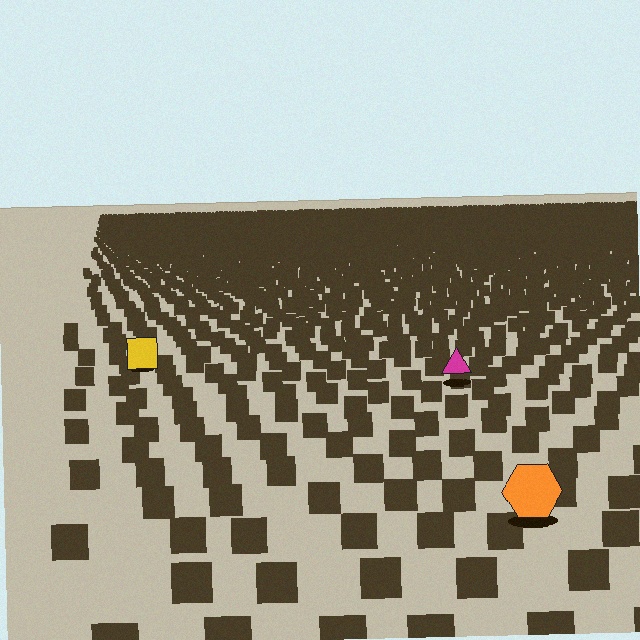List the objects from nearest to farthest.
From nearest to farthest: the orange hexagon, the magenta triangle, the yellow square.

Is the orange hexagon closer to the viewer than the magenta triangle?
Yes. The orange hexagon is closer — you can tell from the texture gradient: the ground texture is coarser near it.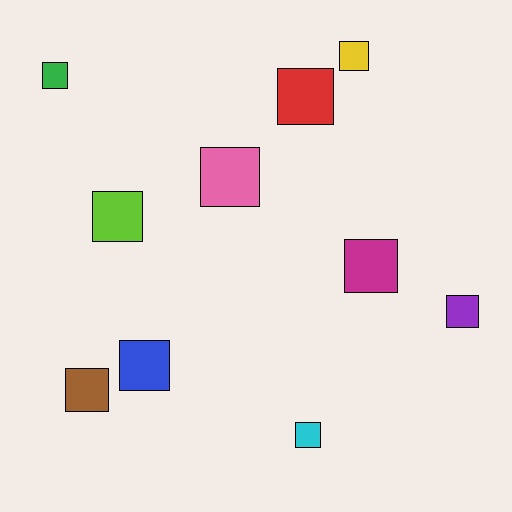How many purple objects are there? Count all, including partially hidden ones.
There is 1 purple object.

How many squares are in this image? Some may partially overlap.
There are 10 squares.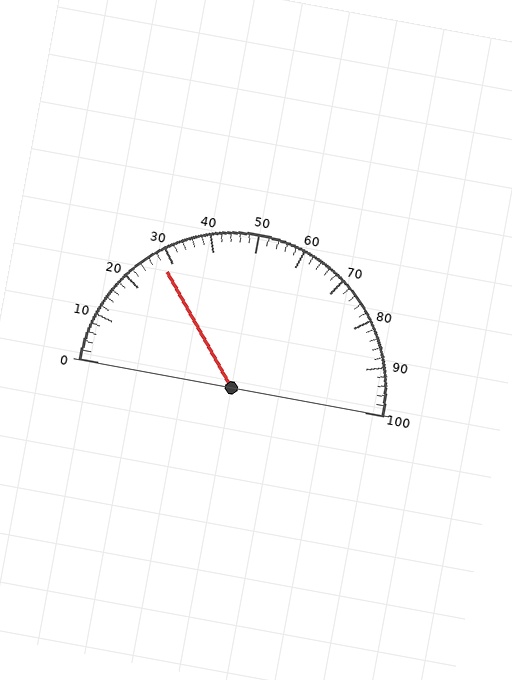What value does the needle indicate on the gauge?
The needle indicates approximately 28.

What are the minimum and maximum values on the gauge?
The gauge ranges from 0 to 100.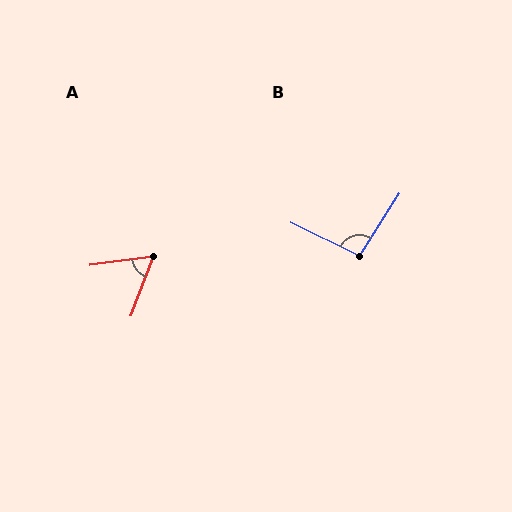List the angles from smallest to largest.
A (62°), B (97°).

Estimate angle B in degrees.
Approximately 97 degrees.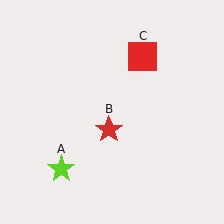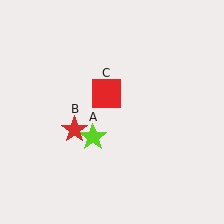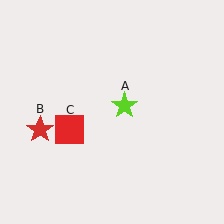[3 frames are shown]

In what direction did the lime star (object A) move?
The lime star (object A) moved up and to the right.